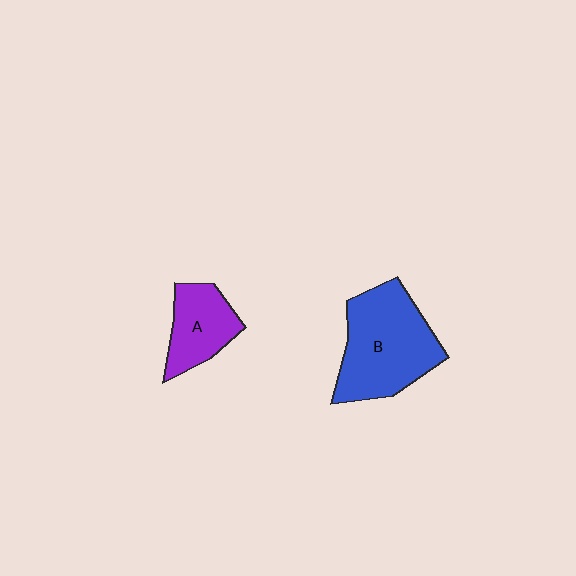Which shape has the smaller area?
Shape A (purple).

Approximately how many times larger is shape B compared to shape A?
Approximately 1.8 times.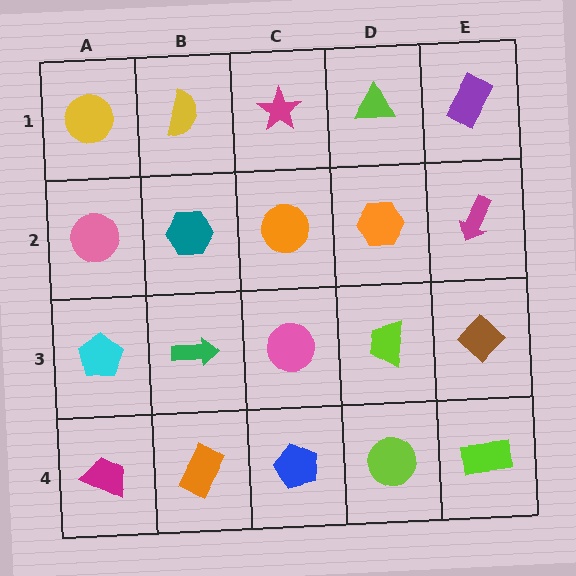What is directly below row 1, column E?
A magenta arrow.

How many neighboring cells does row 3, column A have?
3.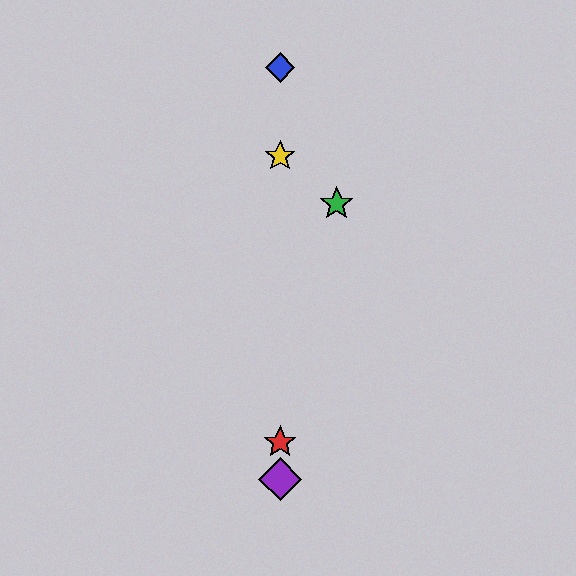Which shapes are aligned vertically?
The red star, the blue diamond, the yellow star, the purple diamond are aligned vertically.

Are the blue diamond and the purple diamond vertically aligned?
Yes, both are at x≈280.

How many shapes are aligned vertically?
4 shapes (the red star, the blue diamond, the yellow star, the purple diamond) are aligned vertically.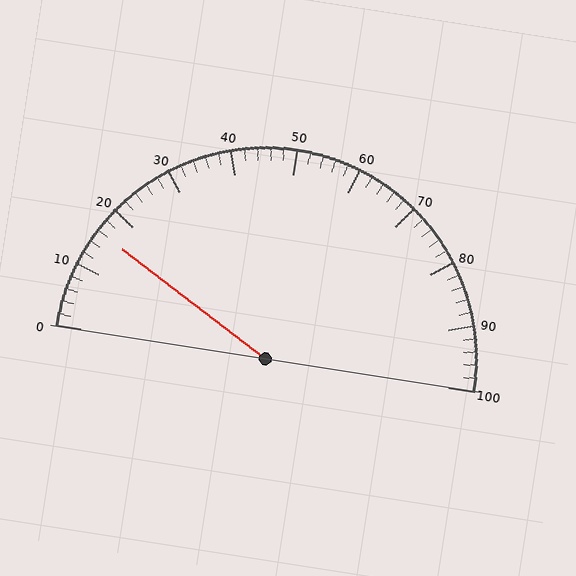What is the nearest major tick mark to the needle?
The nearest major tick mark is 20.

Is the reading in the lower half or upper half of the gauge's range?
The reading is in the lower half of the range (0 to 100).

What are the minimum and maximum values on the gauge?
The gauge ranges from 0 to 100.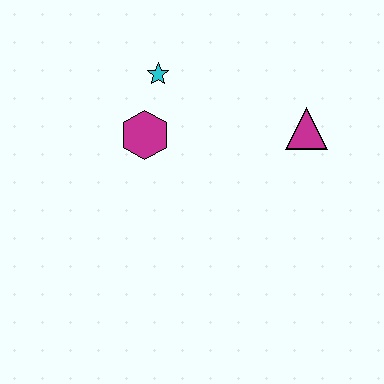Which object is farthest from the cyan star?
The magenta triangle is farthest from the cyan star.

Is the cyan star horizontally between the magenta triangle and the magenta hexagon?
Yes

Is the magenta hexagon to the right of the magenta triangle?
No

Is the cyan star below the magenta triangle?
No